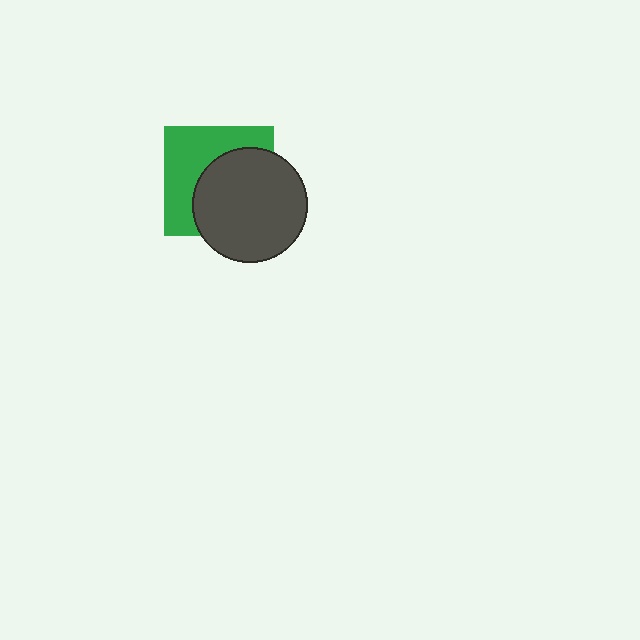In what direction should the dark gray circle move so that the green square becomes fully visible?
The dark gray circle should move toward the lower-right. That is the shortest direction to clear the overlap and leave the green square fully visible.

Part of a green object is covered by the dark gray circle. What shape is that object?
It is a square.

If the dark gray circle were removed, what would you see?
You would see the complete green square.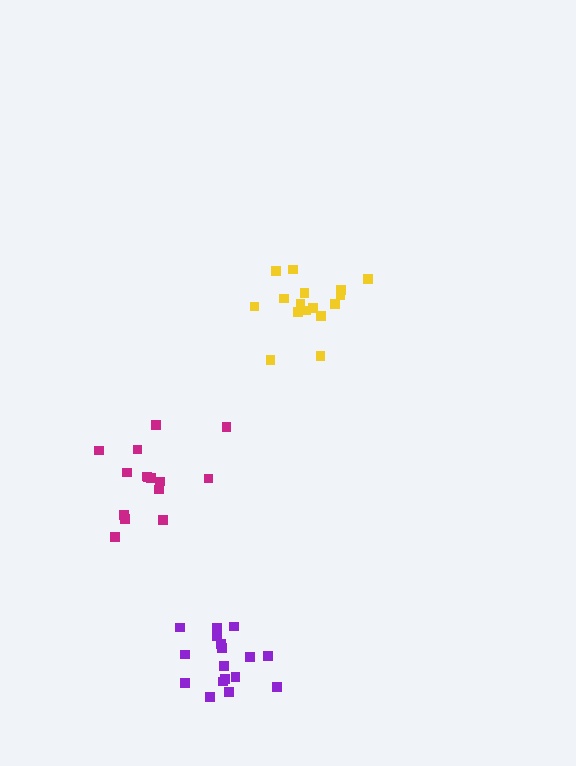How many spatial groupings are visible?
There are 3 spatial groupings.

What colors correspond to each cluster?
The clusters are colored: yellow, magenta, purple.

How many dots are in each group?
Group 1: 16 dots, Group 2: 15 dots, Group 3: 17 dots (48 total).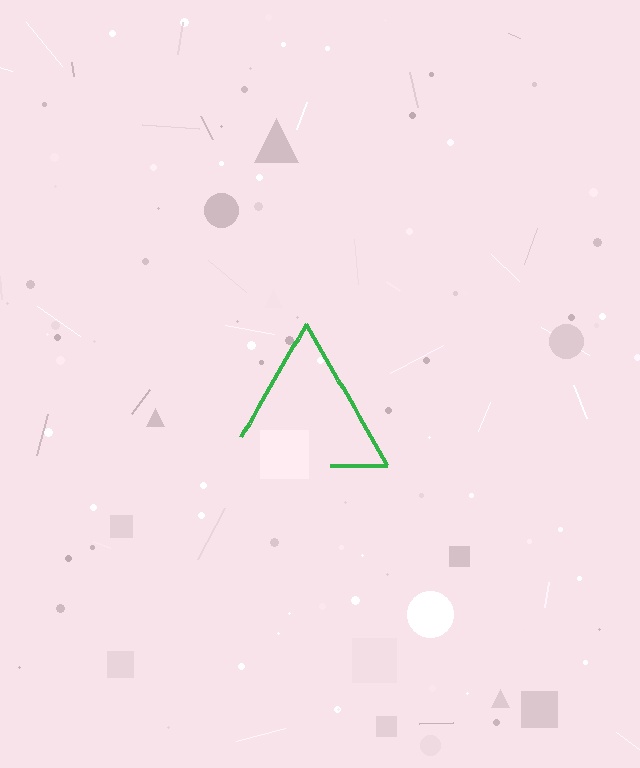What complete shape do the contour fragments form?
The contour fragments form a triangle.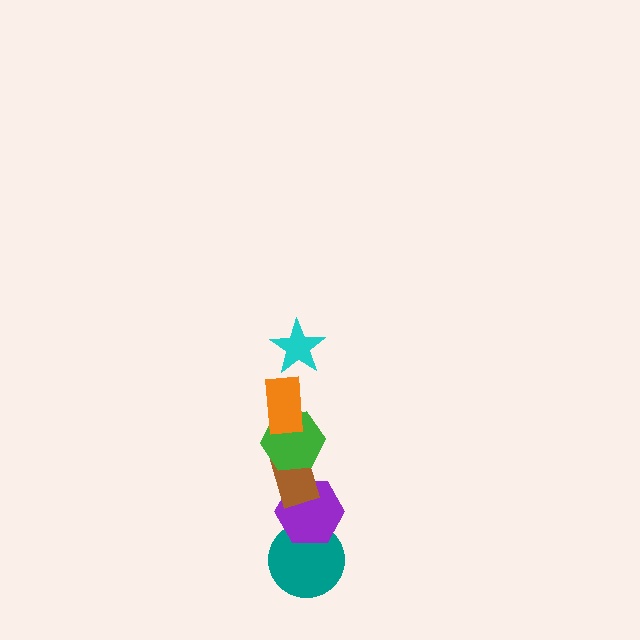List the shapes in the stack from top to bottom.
From top to bottom: the cyan star, the orange rectangle, the green hexagon, the brown rectangle, the purple hexagon, the teal circle.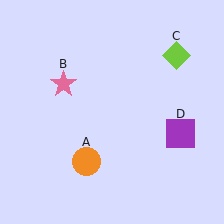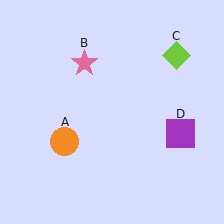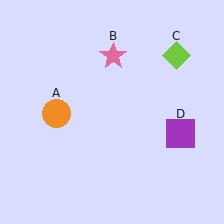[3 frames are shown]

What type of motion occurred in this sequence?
The orange circle (object A), pink star (object B) rotated clockwise around the center of the scene.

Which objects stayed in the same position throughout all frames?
Lime diamond (object C) and purple square (object D) remained stationary.